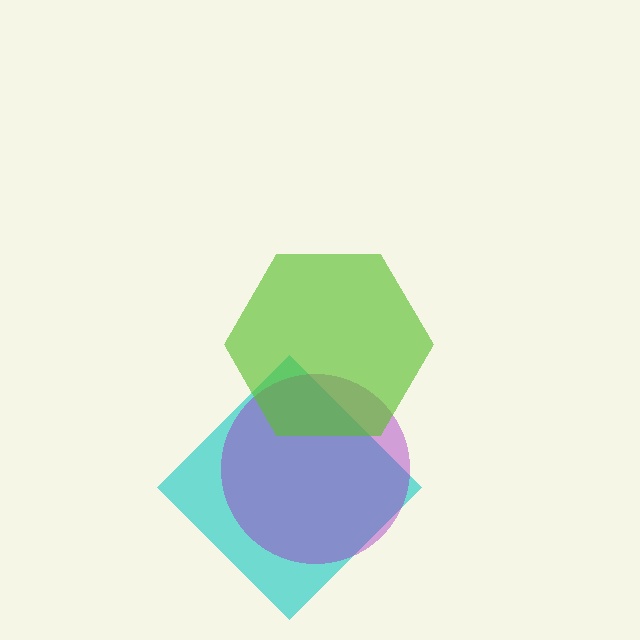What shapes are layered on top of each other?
The layered shapes are: a cyan diamond, a purple circle, a lime hexagon.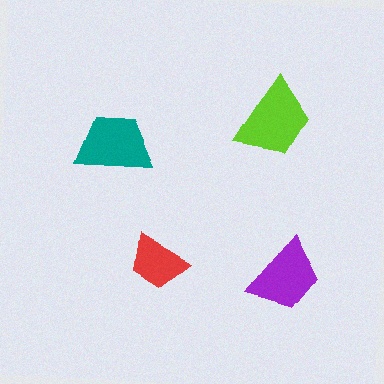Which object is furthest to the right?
The purple trapezoid is rightmost.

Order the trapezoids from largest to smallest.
the lime one, the teal one, the purple one, the red one.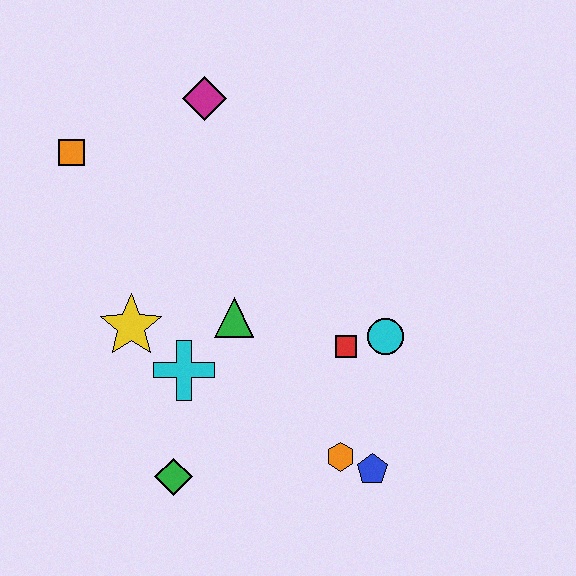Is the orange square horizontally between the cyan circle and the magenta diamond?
No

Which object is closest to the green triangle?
The cyan cross is closest to the green triangle.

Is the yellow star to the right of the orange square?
Yes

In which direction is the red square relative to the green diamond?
The red square is to the right of the green diamond.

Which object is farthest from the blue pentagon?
The orange square is farthest from the blue pentagon.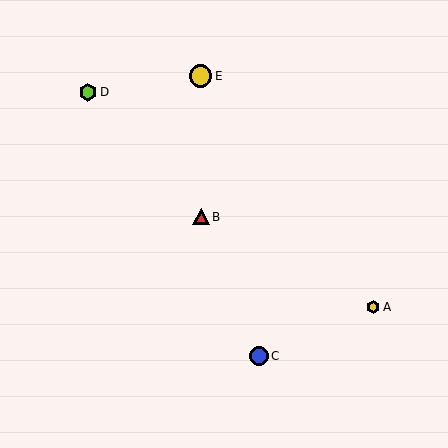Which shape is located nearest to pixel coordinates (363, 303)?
The yellow hexagon (labeled A) at (373, 307) is nearest to that location.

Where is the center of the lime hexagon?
The center of the lime hexagon is at (88, 92).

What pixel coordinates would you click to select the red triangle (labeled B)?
Click at (201, 217) to select the red triangle B.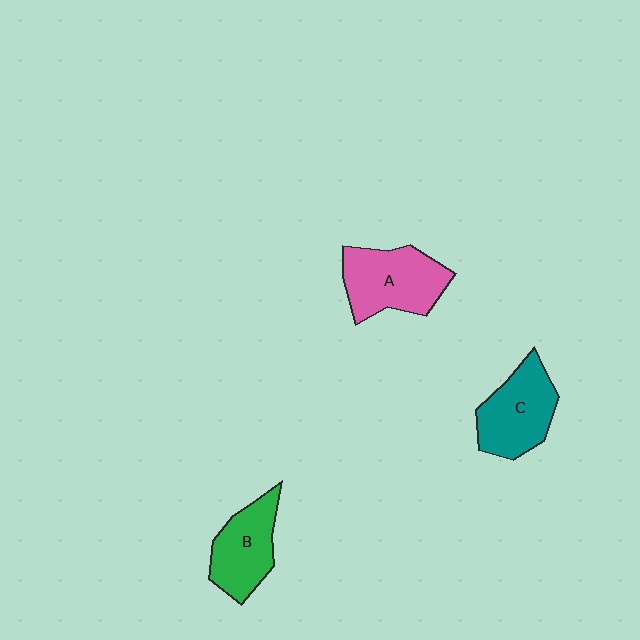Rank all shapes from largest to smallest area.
From largest to smallest: A (pink), C (teal), B (green).